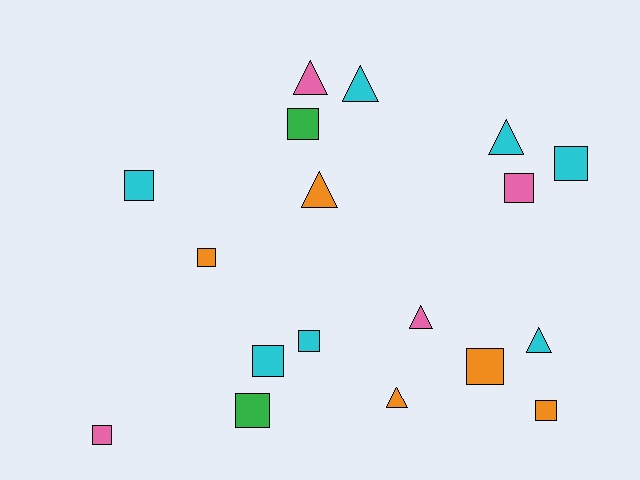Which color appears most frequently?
Cyan, with 7 objects.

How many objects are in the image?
There are 18 objects.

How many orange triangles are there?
There are 2 orange triangles.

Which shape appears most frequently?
Square, with 11 objects.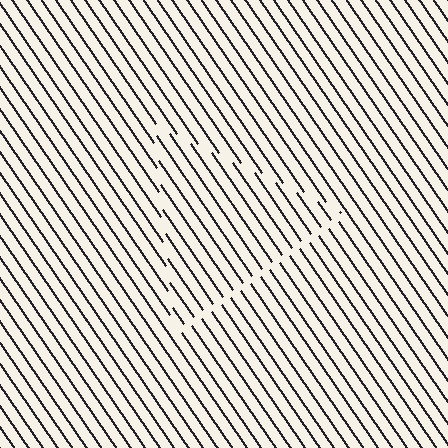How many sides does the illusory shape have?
3 sides — the line-ends trace a triangle.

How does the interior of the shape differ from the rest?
The interior of the shape contains the same grating, shifted by half a period — the contour is defined by the phase discontinuity where line-ends from the inner and outer gratings abut.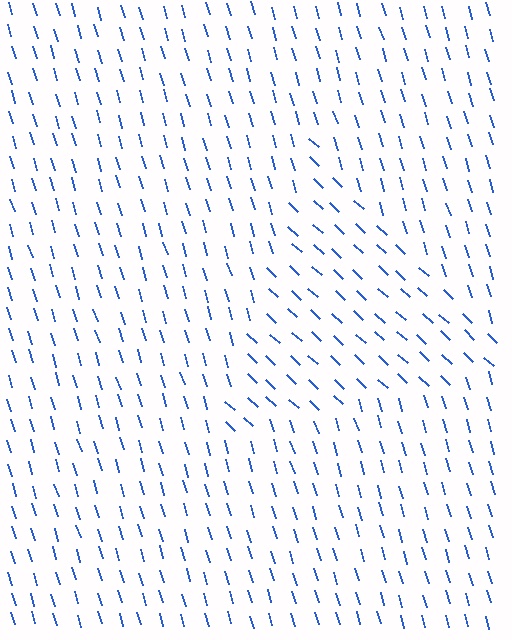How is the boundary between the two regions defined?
The boundary is defined purely by a change in line orientation (approximately 31 degrees difference). All lines are the same color and thickness.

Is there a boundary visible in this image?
Yes, there is a texture boundary formed by a change in line orientation.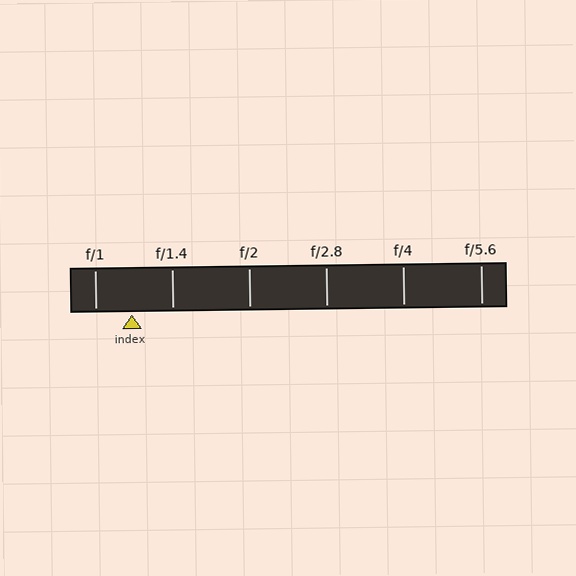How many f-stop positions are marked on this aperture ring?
There are 6 f-stop positions marked.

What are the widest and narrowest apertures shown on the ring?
The widest aperture shown is f/1 and the narrowest is f/5.6.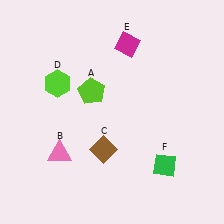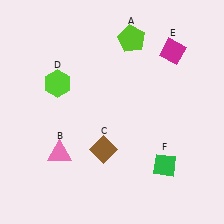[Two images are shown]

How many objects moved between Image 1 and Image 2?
2 objects moved between the two images.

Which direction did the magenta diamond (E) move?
The magenta diamond (E) moved right.